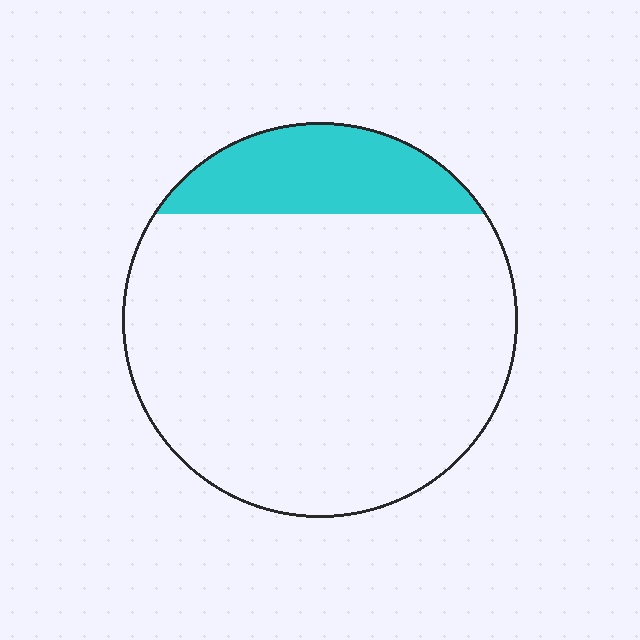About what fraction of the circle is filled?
About one sixth (1/6).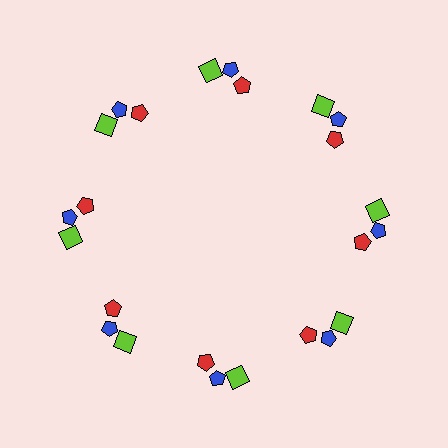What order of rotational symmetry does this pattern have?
This pattern has 8-fold rotational symmetry.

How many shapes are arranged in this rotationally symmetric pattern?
There are 24 shapes, arranged in 8 groups of 3.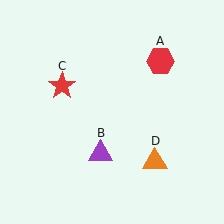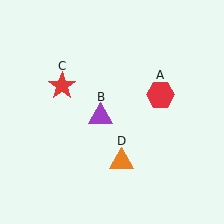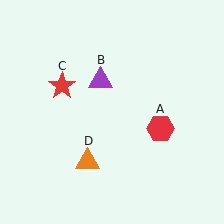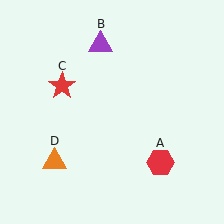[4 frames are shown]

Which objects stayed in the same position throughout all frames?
Red star (object C) remained stationary.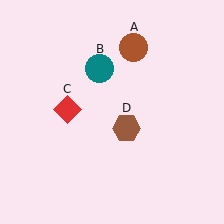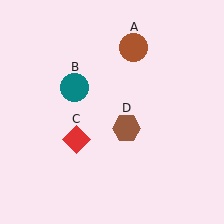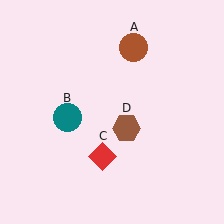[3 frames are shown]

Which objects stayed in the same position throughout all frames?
Brown circle (object A) and brown hexagon (object D) remained stationary.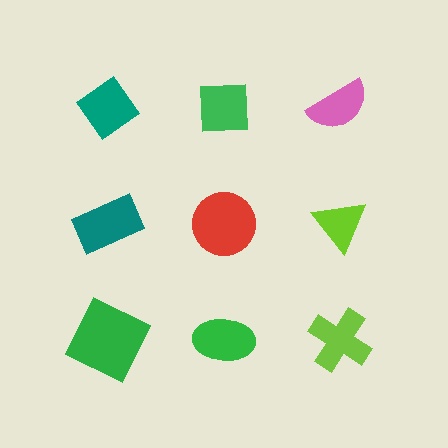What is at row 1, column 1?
A teal diamond.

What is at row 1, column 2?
A green square.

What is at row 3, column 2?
A green ellipse.